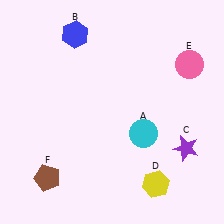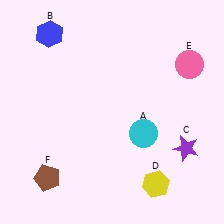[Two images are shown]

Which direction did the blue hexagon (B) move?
The blue hexagon (B) moved left.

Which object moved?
The blue hexagon (B) moved left.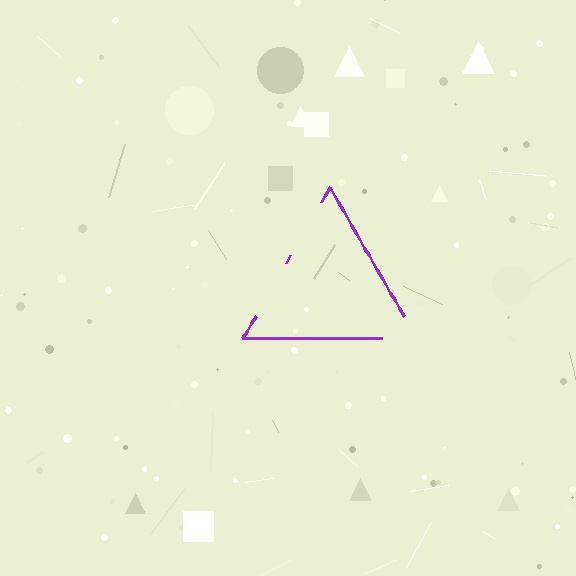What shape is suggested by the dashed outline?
The dashed outline suggests a triangle.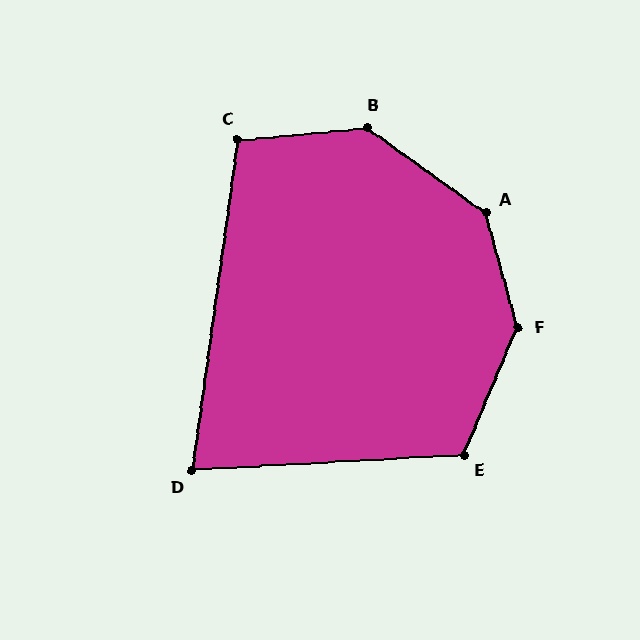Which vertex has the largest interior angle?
F, at approximately 142 degrees.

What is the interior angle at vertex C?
Approximately 103 degrees (obtuse).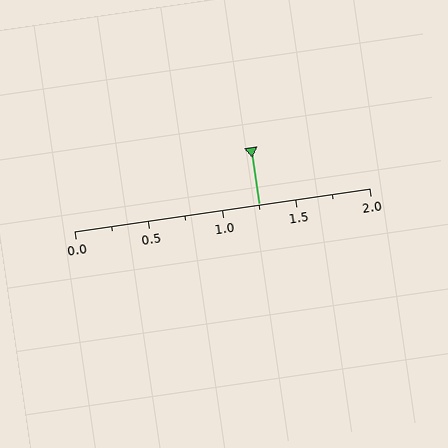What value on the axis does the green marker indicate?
The marker indicates approximately 1.25.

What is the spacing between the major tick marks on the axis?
The major ticks are spaced 0.5 apart.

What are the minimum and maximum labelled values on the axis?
The axis runs from 0.0 to 2.0.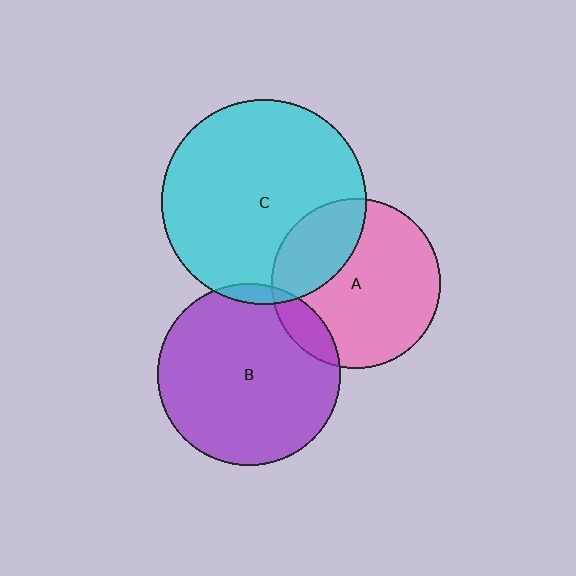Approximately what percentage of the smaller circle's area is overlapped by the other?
Approximately 5%.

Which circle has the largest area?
Circle C (cyan).